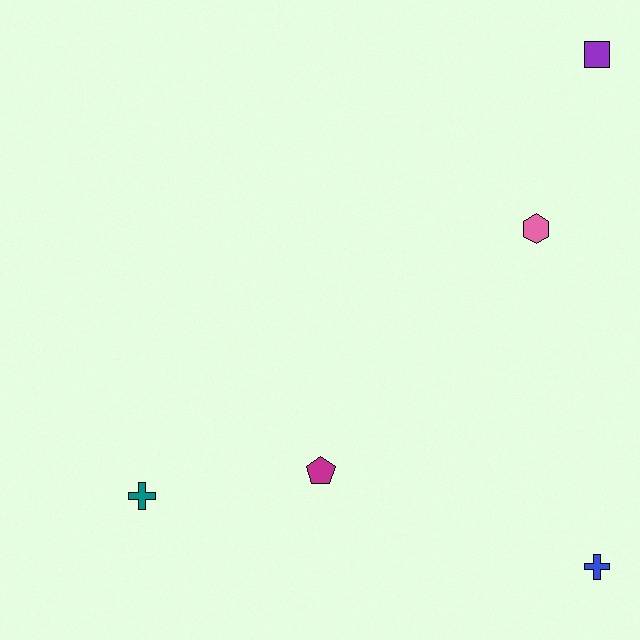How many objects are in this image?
There are 5 objects.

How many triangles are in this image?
There are no triangles.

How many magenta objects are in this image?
There is 1 magenta object.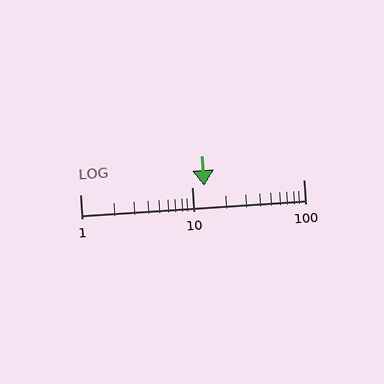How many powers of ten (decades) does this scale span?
The scale spans 2 decades, from 1 to 100.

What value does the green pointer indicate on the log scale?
The pointer indicates approximately 13.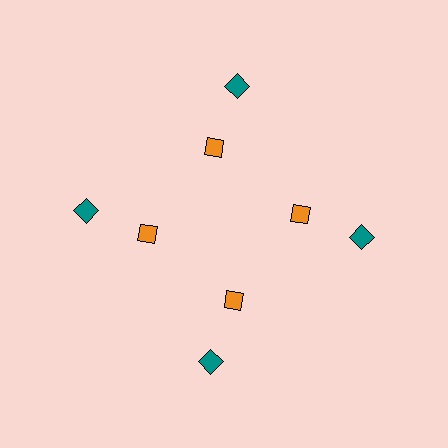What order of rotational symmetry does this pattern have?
This pattern has 4-fold rotational symmetry.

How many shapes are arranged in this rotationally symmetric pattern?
There are 8 shapes, arranged in 4 groups of 2.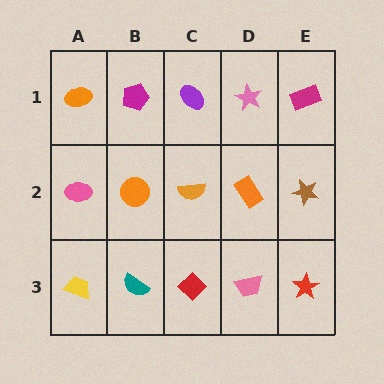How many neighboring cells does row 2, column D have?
4.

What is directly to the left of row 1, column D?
A purple ellipse.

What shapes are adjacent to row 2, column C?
A purple ellipse (row 1, column C), a red diamond (row 3, column C), an orange circle (row 2, column B), an orange rectangle (row 2, column D).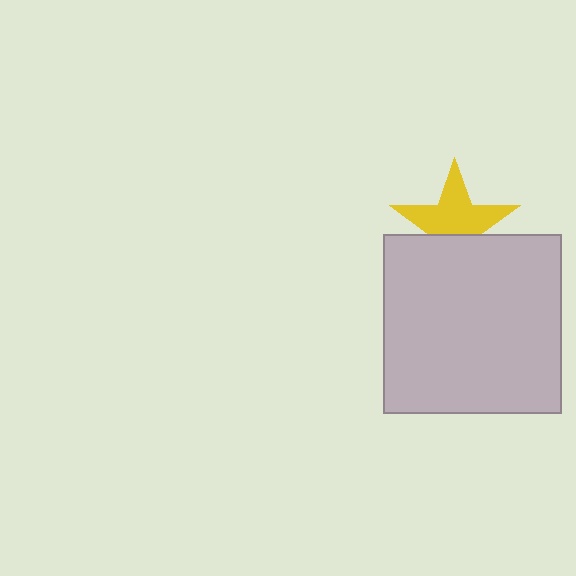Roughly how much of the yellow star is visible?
About half of it is visible (roughly 62%).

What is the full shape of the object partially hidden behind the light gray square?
The partially hidden object is a yellow star.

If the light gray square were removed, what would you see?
You would see the complete yellow star.